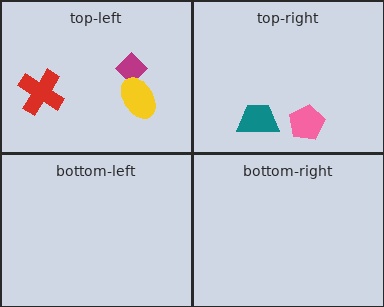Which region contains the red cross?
The top-left region.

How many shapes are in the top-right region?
2.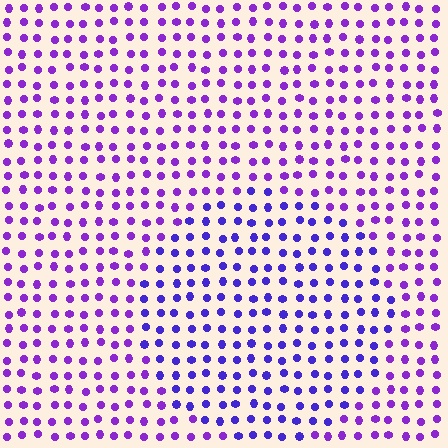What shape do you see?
I see a circle.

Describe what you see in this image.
The image is filled with small purple elements in a uniform arrangement. A circle-shaped region is visible where the elements are tinted to a slightly different hue, forming a subtle color boundary.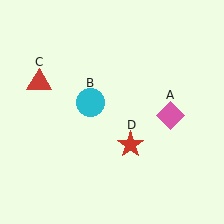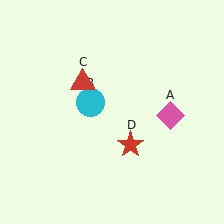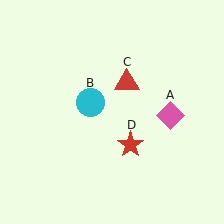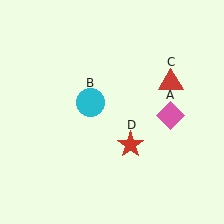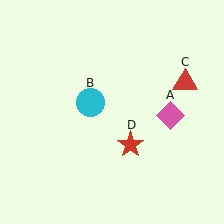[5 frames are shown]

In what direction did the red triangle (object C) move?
The red triangle (object C) moved right.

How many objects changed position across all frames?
1 object changed position: red triangle (object C).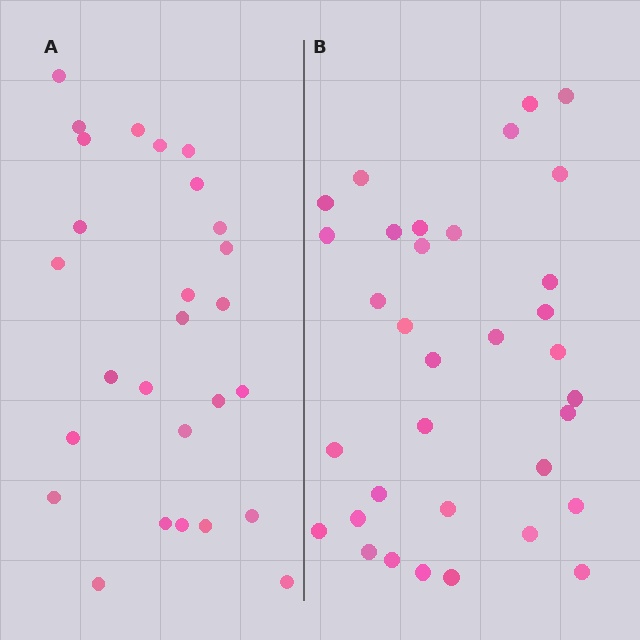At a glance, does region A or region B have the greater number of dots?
Region B (the right region) has more dots.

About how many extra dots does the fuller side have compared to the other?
Region B has roughly 8 or so more dots than region A.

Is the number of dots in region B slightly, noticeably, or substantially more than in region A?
Region B has noticeably more, but not dramatically so. The ratio is roughly 1.3 to 1.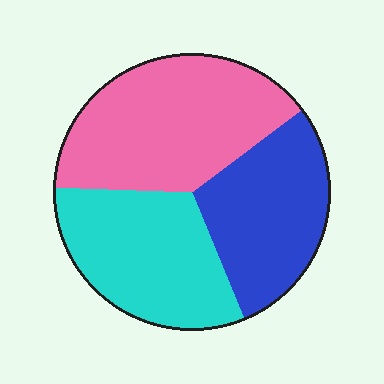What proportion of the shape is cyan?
Cyan covers roughly 30% of the shape.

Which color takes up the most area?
Pink, at roughly 40%.